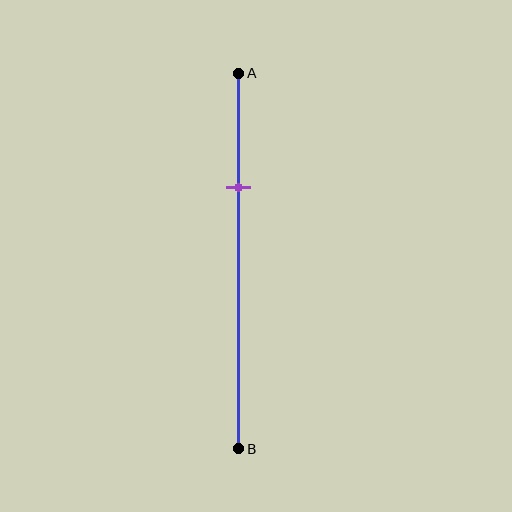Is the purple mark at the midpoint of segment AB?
No, the mark is at about 30% from A, not at the 50% midpoint.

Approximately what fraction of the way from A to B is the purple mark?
The purple mark is approximately 30% of the way from A to B.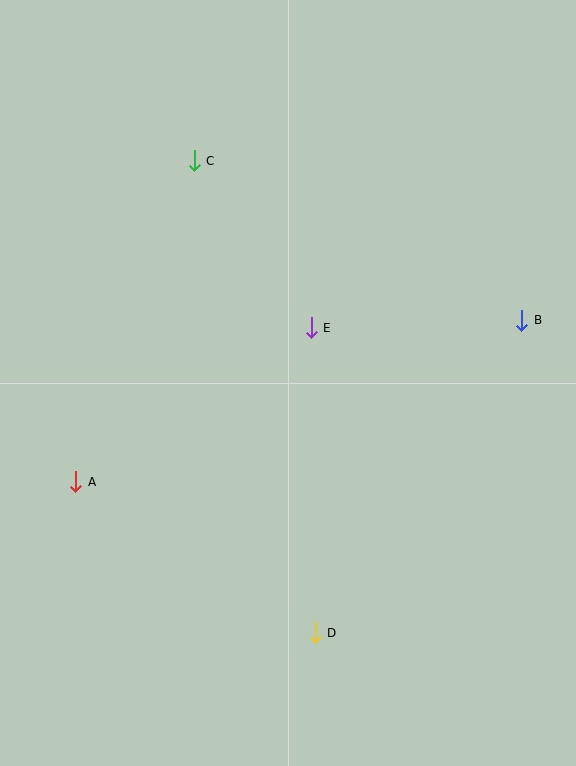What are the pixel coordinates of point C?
Point C is at (194, 161).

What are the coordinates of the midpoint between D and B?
The midpoint between D and B is at (419, 476).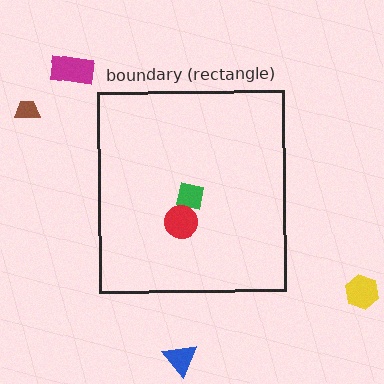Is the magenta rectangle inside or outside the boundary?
Outside.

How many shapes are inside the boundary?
2 inside, 4 outside.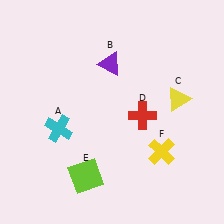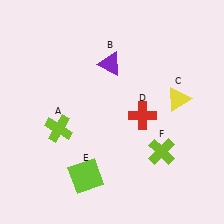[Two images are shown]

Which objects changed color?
A changed from cyan to lime. F changed from yellow to lime.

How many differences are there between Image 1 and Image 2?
There are 2 differences between the two images.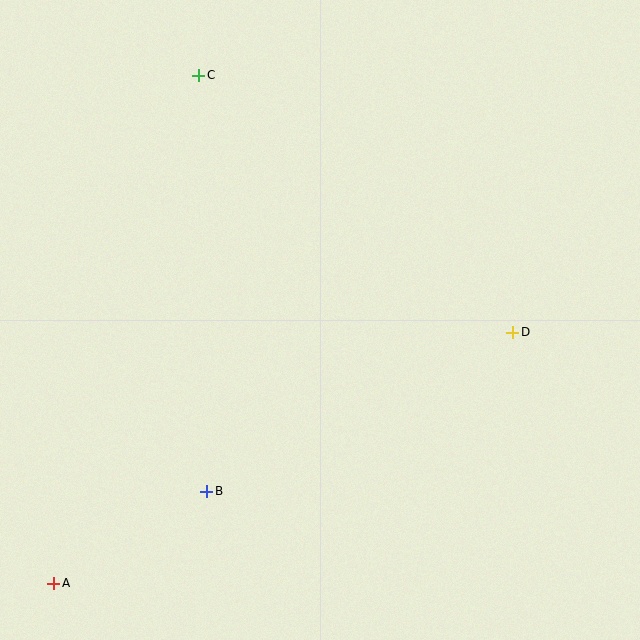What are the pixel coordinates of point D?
Point D is at (513, 332).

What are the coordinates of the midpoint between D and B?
The midpoint between D and B is at (360, 412).